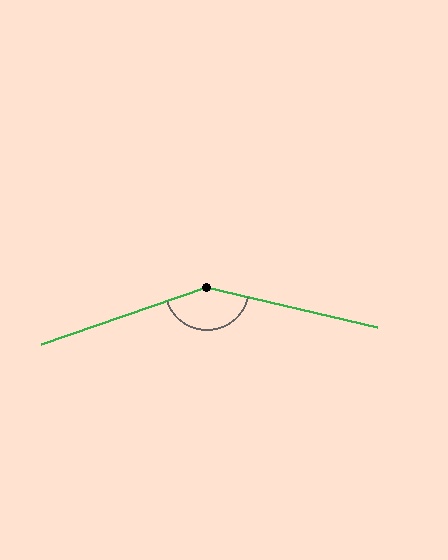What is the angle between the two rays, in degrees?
Approximately 148 degrees.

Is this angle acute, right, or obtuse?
It is obtuse.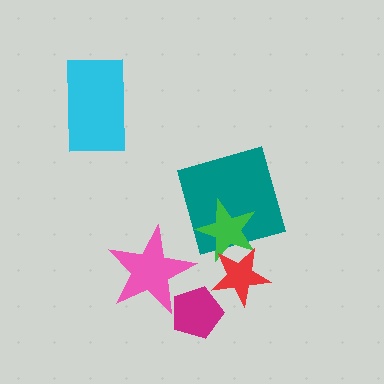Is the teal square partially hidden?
Yes, it is partially covered by another shape.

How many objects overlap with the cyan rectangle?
0 objects overlap with the cyan rectangle.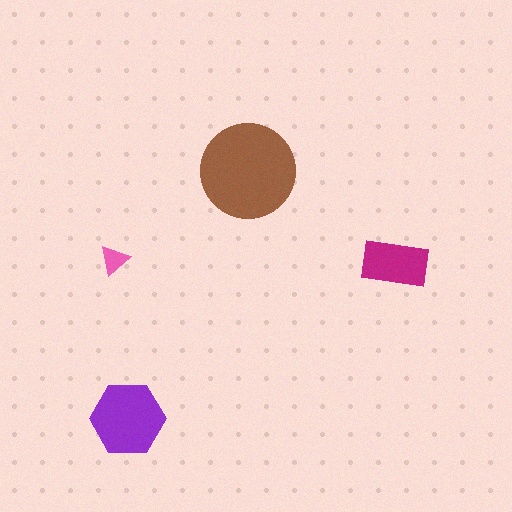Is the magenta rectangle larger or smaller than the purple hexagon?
Smaller.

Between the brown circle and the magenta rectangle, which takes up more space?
The brown circle.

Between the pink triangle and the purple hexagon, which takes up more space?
The purple hexagon.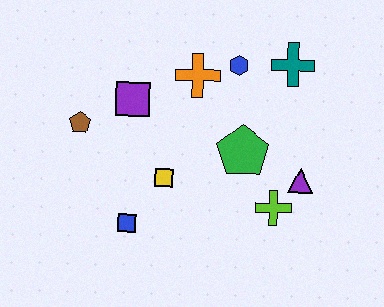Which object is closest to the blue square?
The yellow square is closest to the blue square.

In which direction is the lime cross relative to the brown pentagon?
The lime cross is to the right of the brown pentagon.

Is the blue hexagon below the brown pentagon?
No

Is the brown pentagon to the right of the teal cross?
No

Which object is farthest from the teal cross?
The blue square is farthest from the teal cross.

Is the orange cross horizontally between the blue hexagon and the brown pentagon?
Yes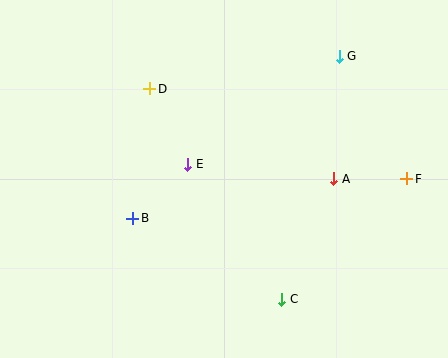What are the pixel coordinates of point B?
Point B is at (133, 218).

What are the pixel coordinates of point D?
Point D is at (150, 89).